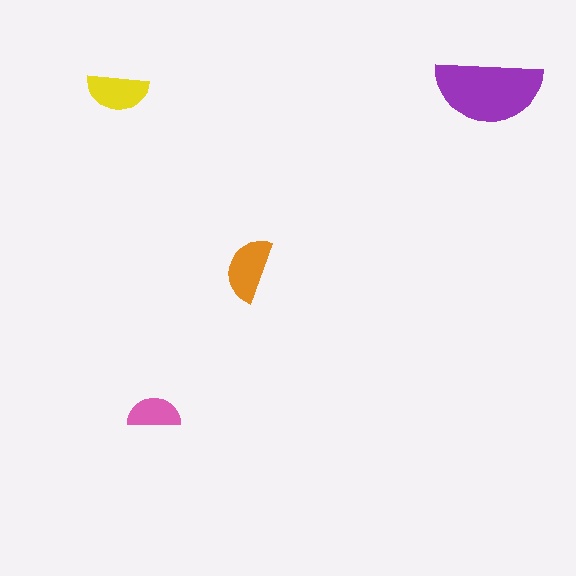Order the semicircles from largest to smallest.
the purple one, the orange one, the yellow one, the pink one.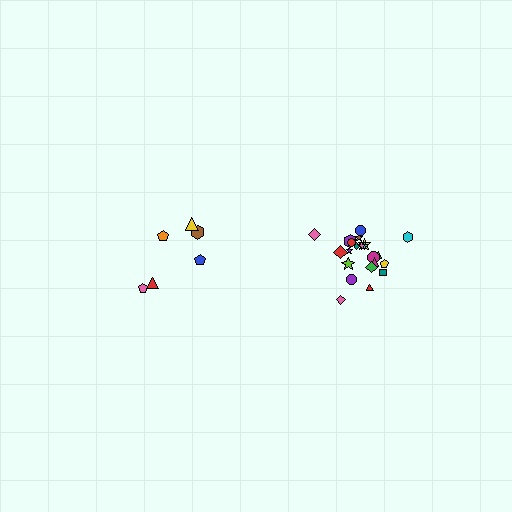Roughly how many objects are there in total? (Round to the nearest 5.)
Roughly 30 objects in total.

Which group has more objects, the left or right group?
The right group.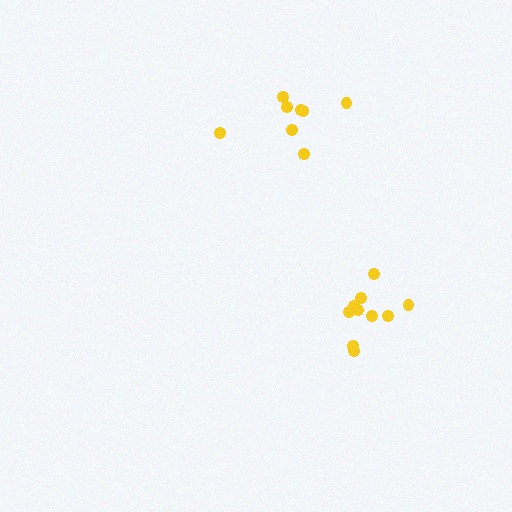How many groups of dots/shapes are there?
There are 2 groups.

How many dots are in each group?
Group 1: 8 dots, Group 2: 10 dots (18 total).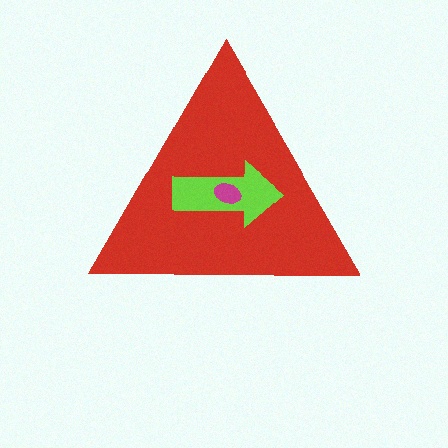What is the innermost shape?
The magenta ellipse.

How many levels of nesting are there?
3.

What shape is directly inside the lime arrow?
The magenta ellipse.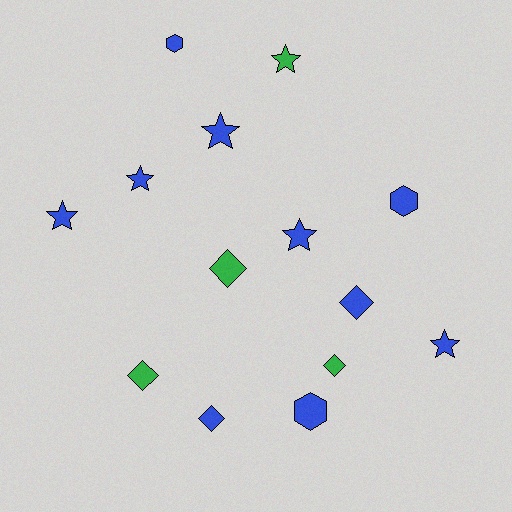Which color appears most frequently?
Blue, with 10 objects.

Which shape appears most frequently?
Star, with 6 objects.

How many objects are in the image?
There are 14 objects.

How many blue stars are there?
There are 5 blue stars.